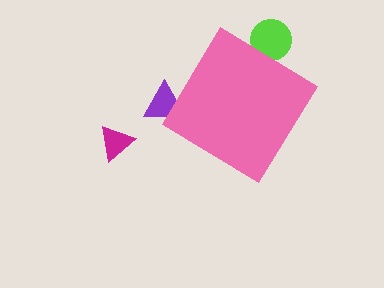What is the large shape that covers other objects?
A pink diamond.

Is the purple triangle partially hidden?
Yes, the purple triangle is partially hidden behind the pink diamond.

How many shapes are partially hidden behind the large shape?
2 shapes are partially hidden.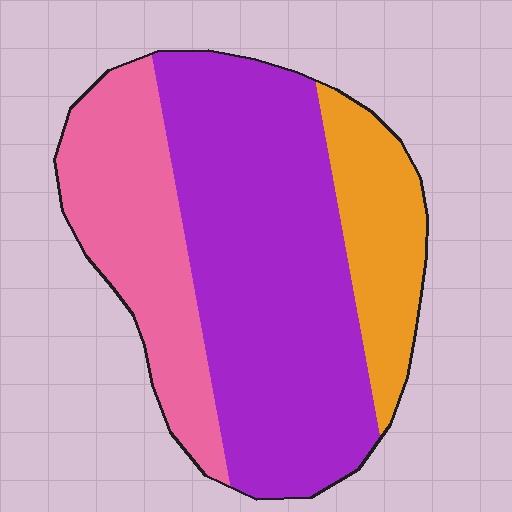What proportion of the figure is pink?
Pink covers 27% of the figure.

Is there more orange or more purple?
Purple.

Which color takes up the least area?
Orange, at roughly 15%.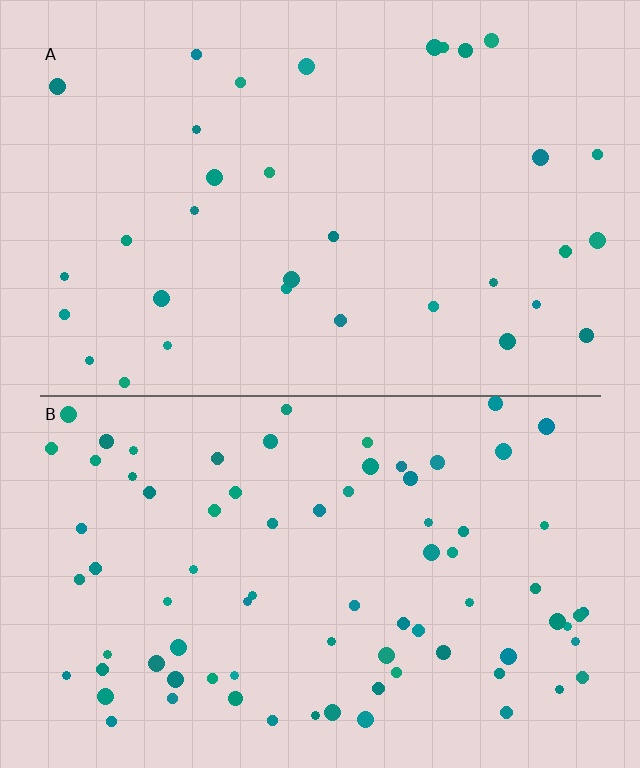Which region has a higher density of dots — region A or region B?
B (the bottom).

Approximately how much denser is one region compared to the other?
Approximately 2.4× — region B over region A.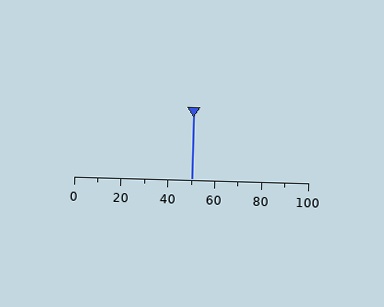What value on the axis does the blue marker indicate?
The marker indicates approximately 50.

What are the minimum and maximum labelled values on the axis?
The axis runs from 0 to 100.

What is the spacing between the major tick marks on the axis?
The major ticks are spaced 20 apart.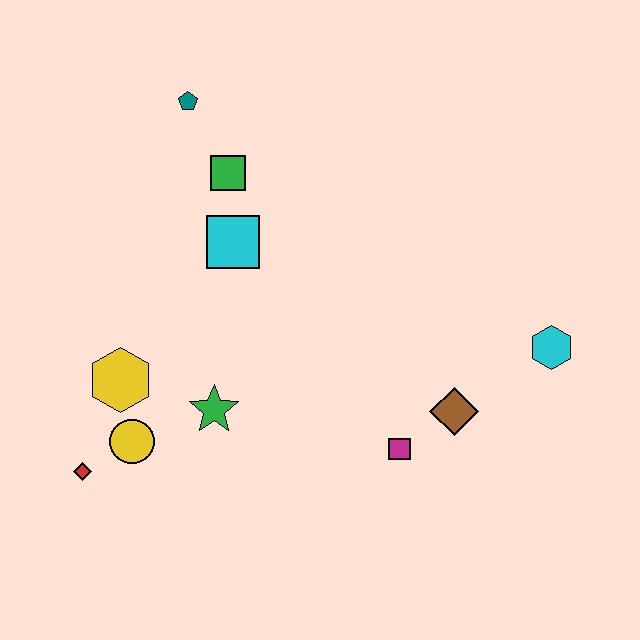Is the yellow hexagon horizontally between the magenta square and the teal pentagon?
No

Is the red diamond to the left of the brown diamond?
Yes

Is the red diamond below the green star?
Yes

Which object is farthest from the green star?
The cyan hexagon is farthest from the green star.